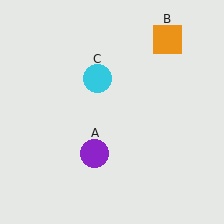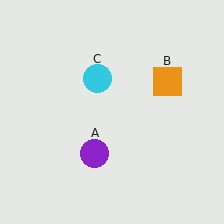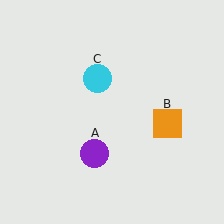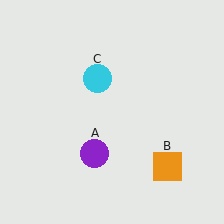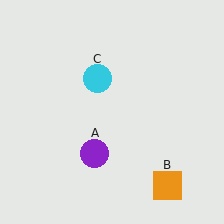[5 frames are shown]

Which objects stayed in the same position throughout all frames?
Purple circle (object A) and cyan circle (object C) remained stationary.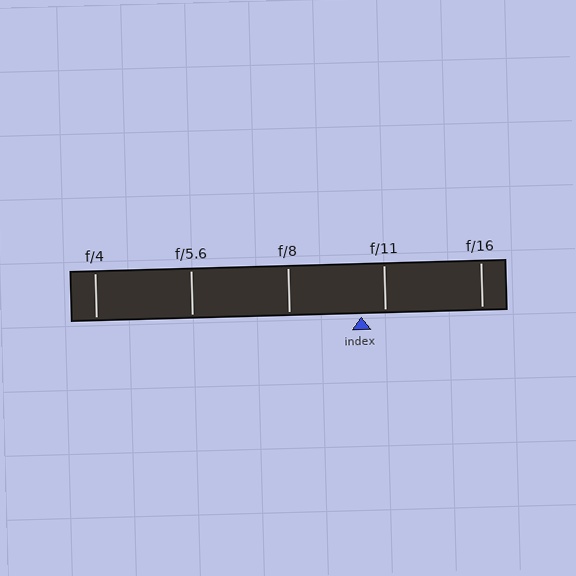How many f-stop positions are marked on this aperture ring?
There are 5 f-stop positions marked.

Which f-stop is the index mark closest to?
The index mark is closest to f/11.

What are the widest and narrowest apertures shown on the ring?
The widest aperture shown is f/4 and the narrowest is f/16.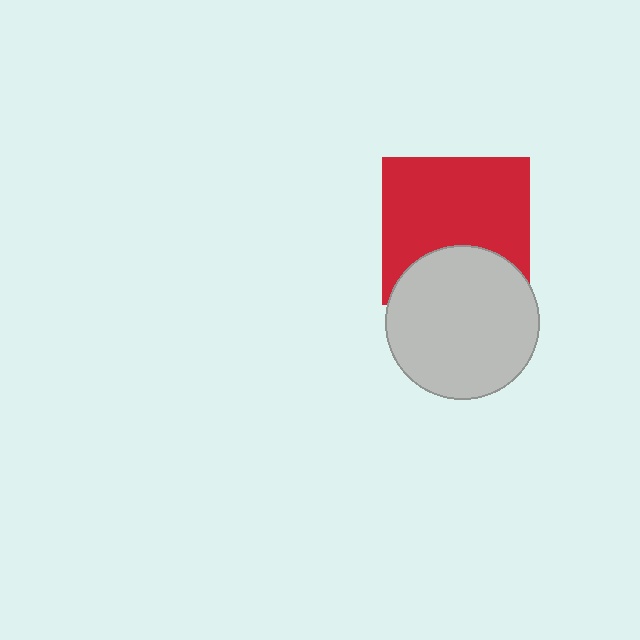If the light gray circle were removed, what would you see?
You would see the complete red square.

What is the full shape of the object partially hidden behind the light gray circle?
The partially hidden object is a red square.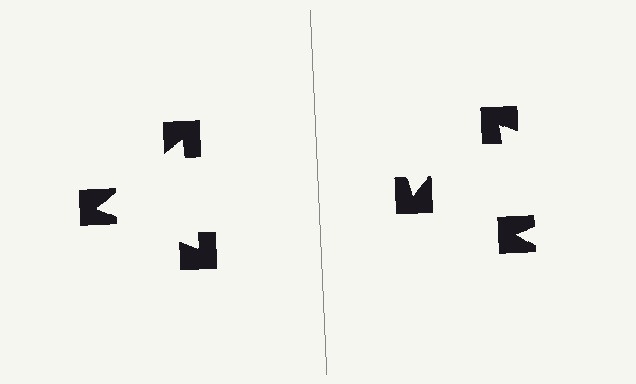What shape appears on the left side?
An illusory triangle.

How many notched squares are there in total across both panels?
6 — 3 on each side.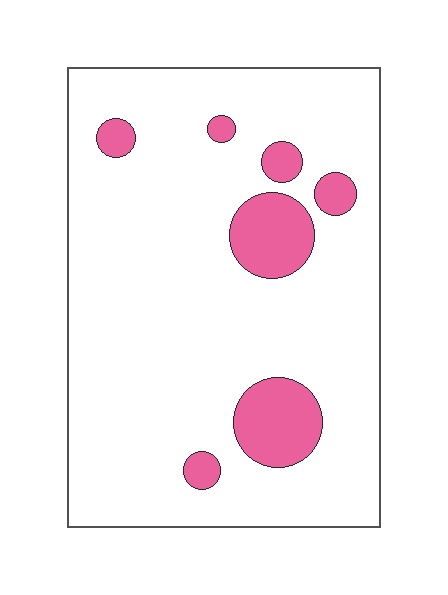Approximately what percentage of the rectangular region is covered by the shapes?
Approximately 15%.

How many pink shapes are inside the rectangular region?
7.